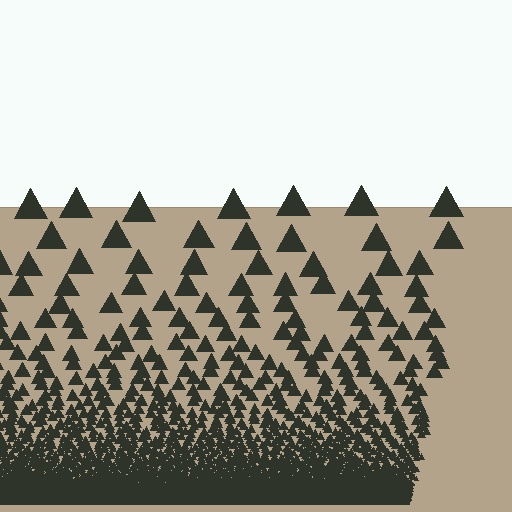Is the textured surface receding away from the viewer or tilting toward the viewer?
The surface appears to tilt toward the viewer. Texture elements get larger and sparser toward the top.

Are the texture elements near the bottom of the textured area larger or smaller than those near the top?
Smaller. The gradient is inverted — elements near the bottom are smaller and denser.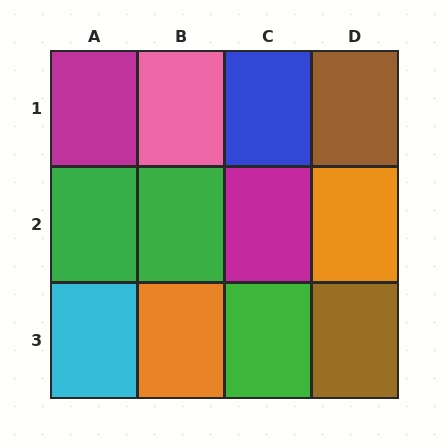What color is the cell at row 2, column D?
Orange.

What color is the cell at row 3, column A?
Cyan.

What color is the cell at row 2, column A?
Green.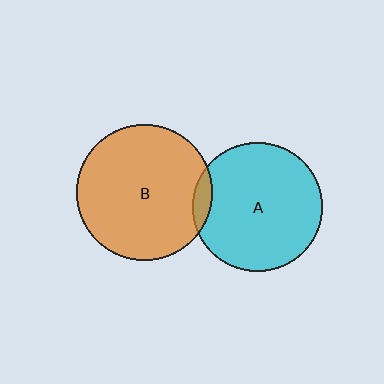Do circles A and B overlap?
Yes.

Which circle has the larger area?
Circle B (orange).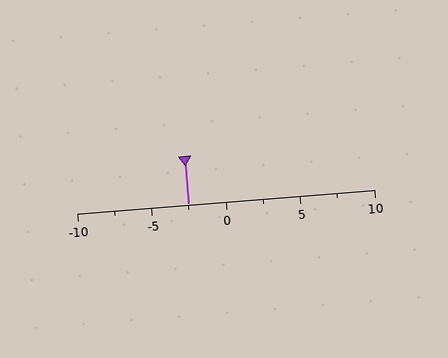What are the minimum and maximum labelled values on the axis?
The axis runs from -10 to 10.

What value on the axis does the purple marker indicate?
The marker indicates approximately -2.5.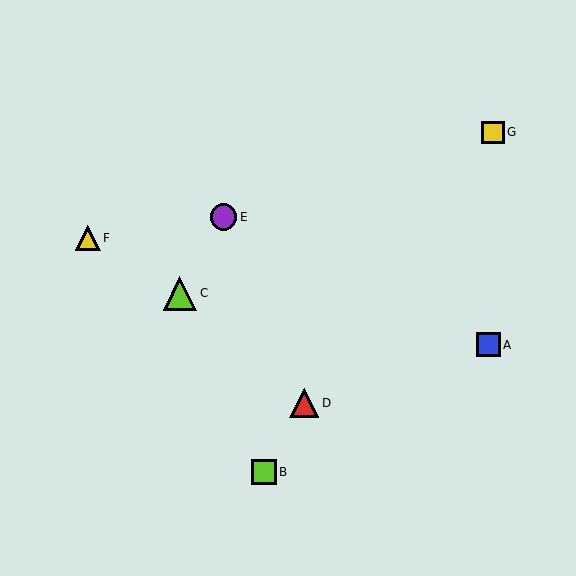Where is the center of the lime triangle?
The center of the lime triangle is at (180, 293).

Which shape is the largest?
The lime triangle (labeled C) is the largest.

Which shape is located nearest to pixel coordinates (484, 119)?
The yellow square (labeled G) at (493, 132) is nearest to that location.